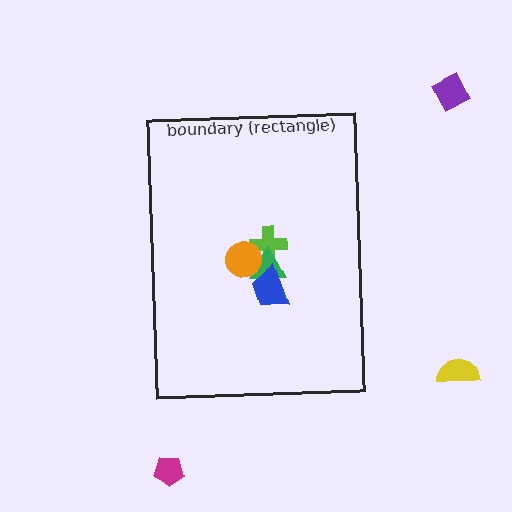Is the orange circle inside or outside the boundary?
Inside.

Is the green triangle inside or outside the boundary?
Inside.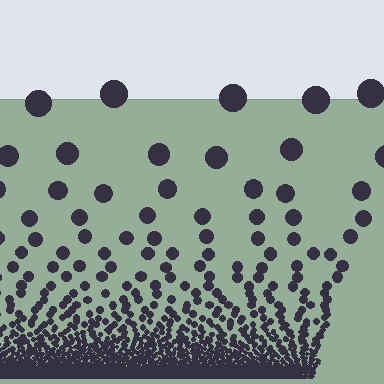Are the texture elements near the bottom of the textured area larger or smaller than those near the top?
Smaller. The gradient is inverted — elements near the bottom are smaller and denser.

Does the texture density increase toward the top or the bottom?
Density increases toward the bottom.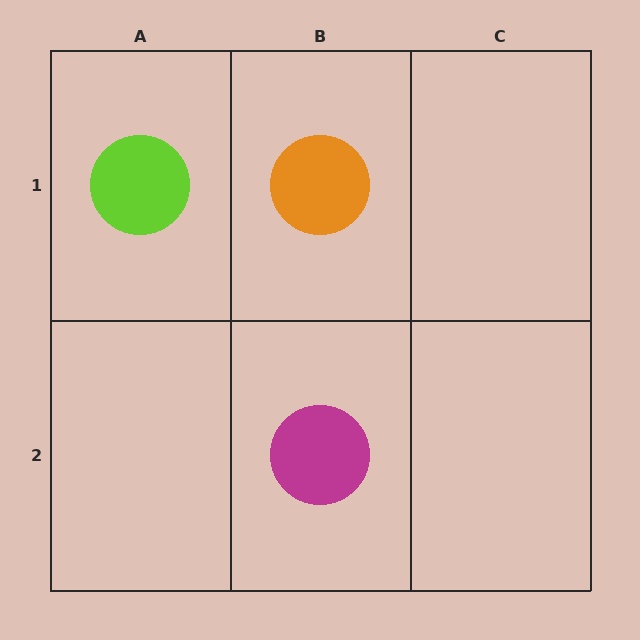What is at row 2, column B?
A magenta circle.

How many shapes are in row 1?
2 shapes.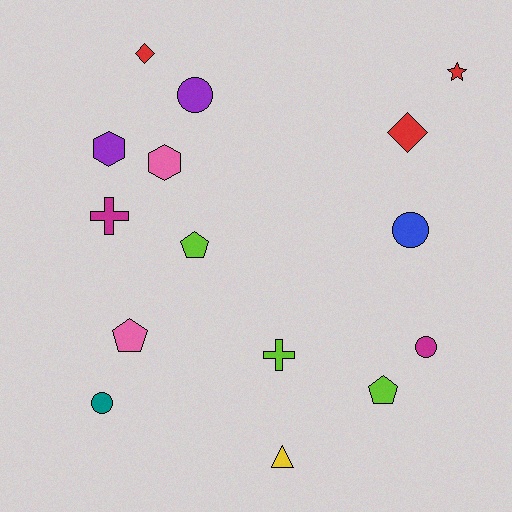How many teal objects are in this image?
There is 1 teal object.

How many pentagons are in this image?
There are 3 pentagons.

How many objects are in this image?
There are 15 objects.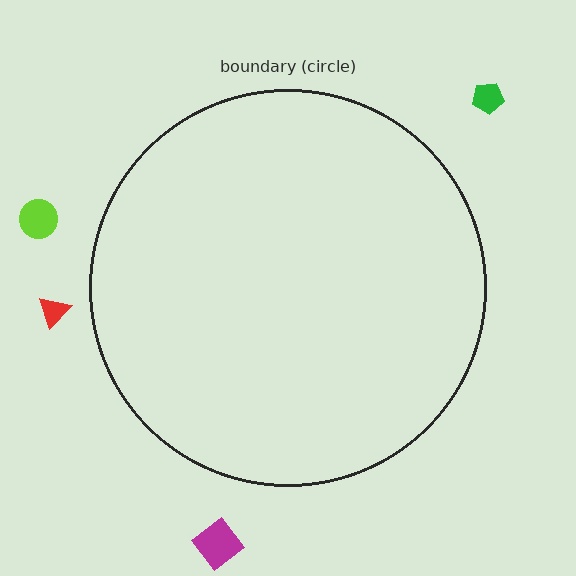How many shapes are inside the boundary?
0 inside, 4 outside.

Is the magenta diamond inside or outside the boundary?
Outside.